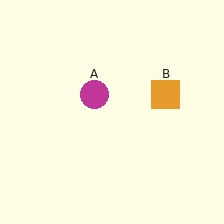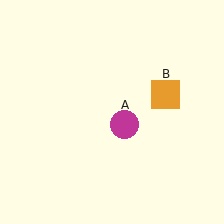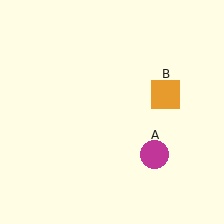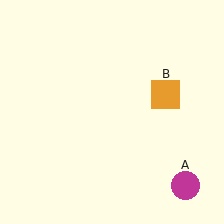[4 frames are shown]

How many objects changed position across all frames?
1 object changed position: magenta circle (object A).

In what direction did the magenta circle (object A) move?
The magenta circle (object A) moved down and to the right.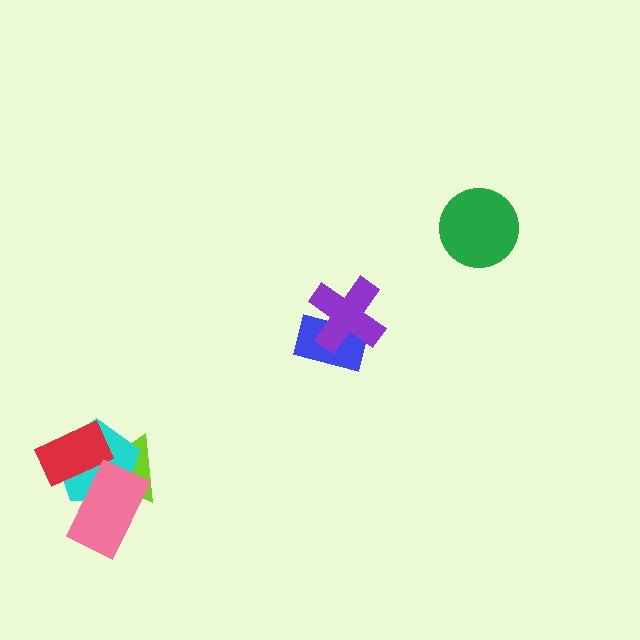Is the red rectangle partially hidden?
Yes, it is partially covered by another shape.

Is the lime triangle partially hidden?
Yes, it is partially covered by another shape.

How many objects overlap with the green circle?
0 objects overlap with the green circle.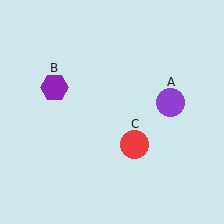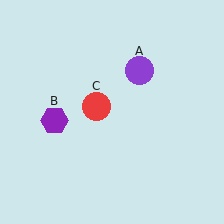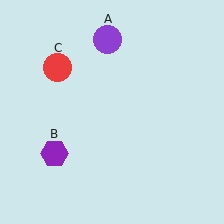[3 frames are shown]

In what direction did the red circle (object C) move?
The red circle (object C) moved up and to the left.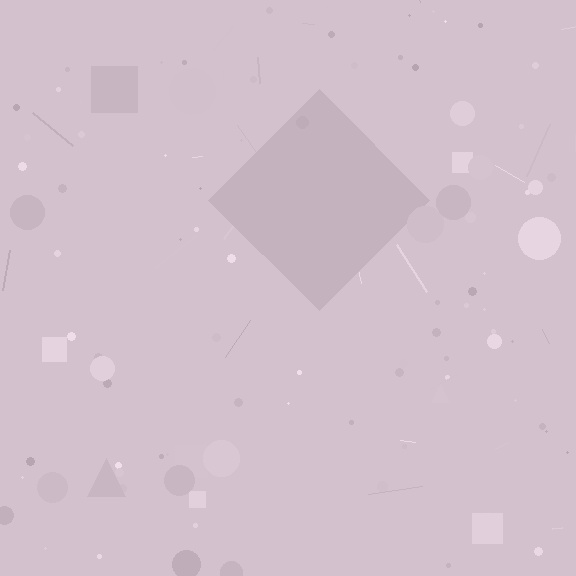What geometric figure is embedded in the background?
A diamond is embedded in the background.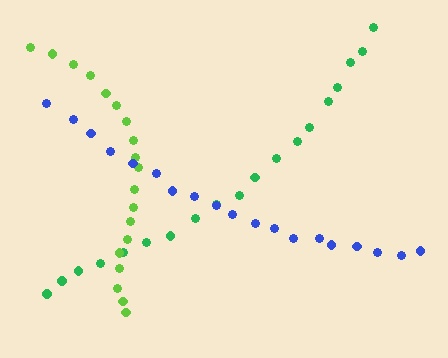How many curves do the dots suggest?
There are 3 distinct paths.